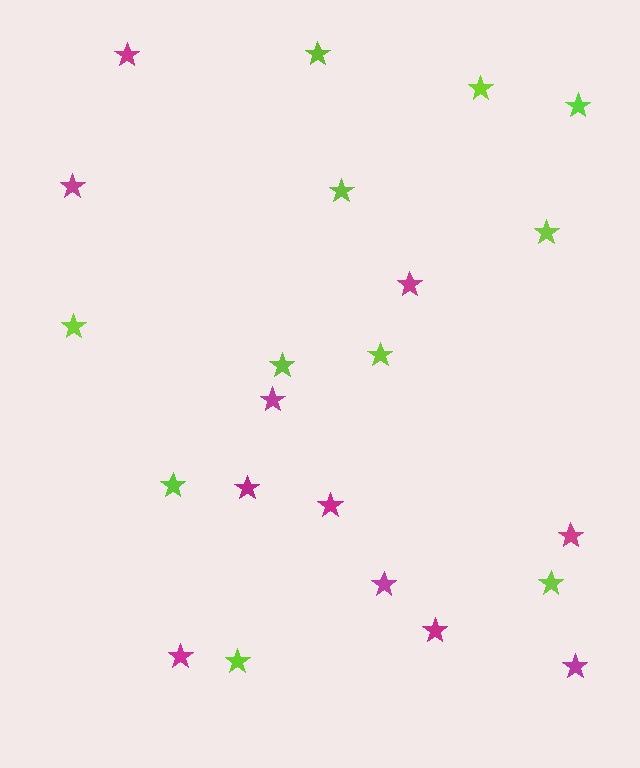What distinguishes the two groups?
There are 2 groups: one group of magenta stars (11) and one group of lime stars (11).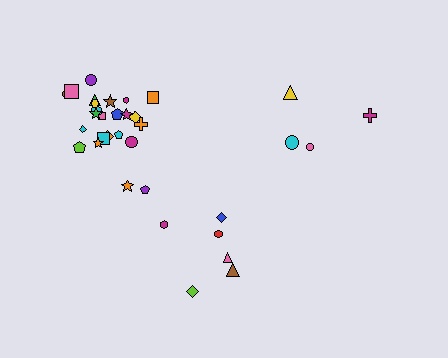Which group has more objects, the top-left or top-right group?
The top-left group.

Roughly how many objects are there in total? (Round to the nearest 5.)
Roughly 35 objects in total.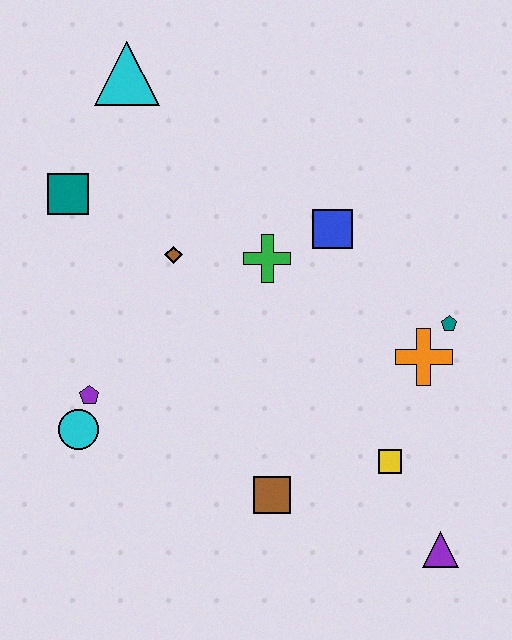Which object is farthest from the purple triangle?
The cyan triangle is farthest from the purple triangle.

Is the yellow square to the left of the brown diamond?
No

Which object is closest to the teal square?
The brown diamond is closest to the teal square.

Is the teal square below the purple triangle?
No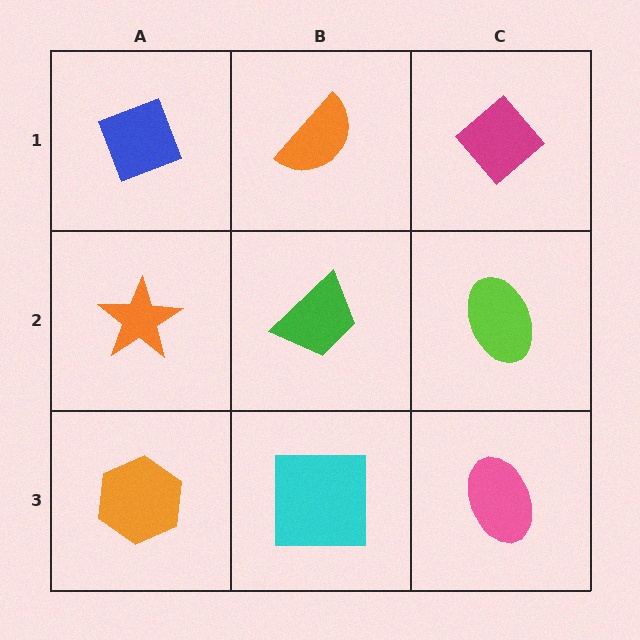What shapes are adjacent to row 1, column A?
An orange star (row 2, column A), an orange semicircle (row 1, column B).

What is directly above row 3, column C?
A lime ellipse.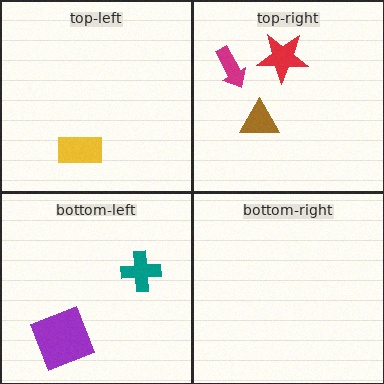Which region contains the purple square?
The bottom-left region.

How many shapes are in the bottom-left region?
2.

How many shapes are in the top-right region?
3.